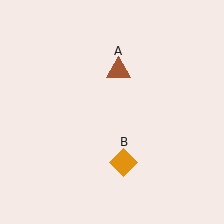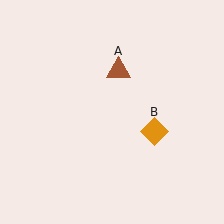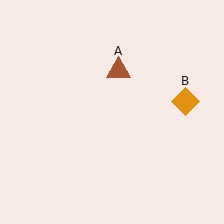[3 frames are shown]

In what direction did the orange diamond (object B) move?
The orange diamond (object B) moved up and to the right.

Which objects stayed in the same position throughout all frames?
Brown triangle (object A) remained stationary.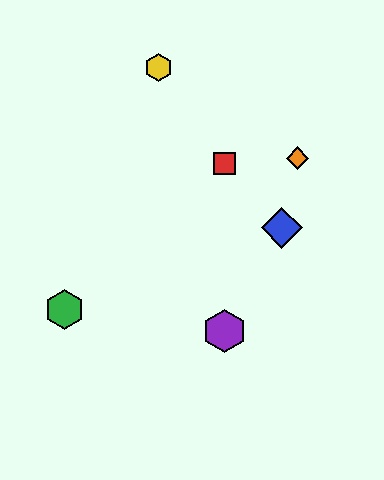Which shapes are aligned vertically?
The red square, the purple hexagon are aligned vertically.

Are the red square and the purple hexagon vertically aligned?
Yes, both are at x≈224.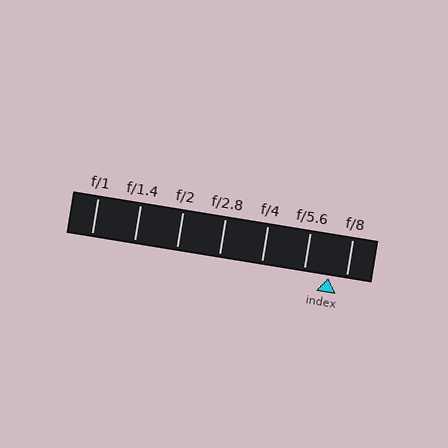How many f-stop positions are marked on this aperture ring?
There are 7 f-stop positions marked.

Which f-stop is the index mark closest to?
The index mark is closest to f/8.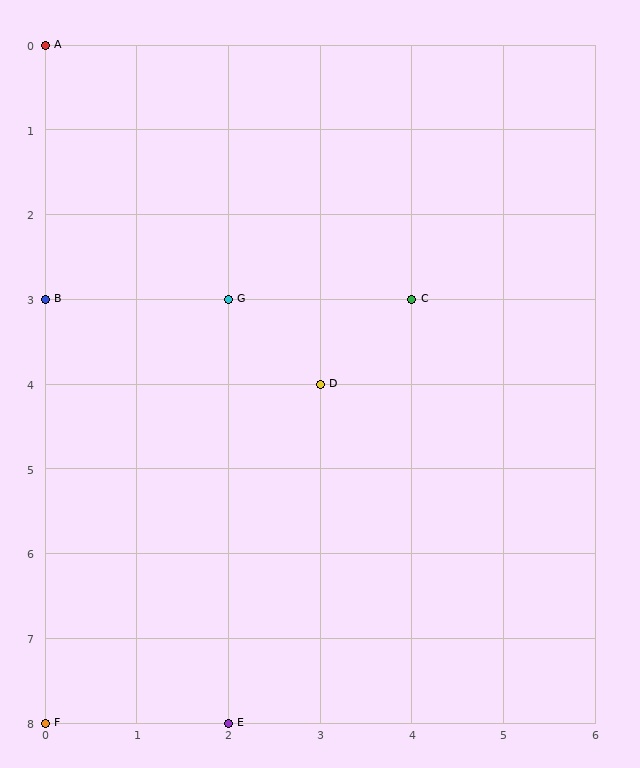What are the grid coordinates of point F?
Point F is at grid coordinates (0, 8).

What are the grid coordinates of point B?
Point B is at grid coordinates (0, 3).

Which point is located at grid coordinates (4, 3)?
Point C is at (4, 3).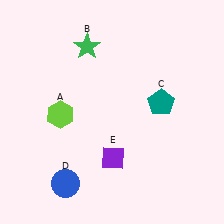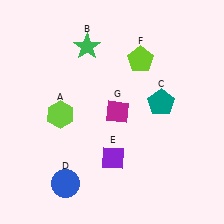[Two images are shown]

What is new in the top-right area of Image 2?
A lime pentagon (F) was added in the top-right area of Image 2.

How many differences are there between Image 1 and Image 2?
There are 2 differences between the two images.